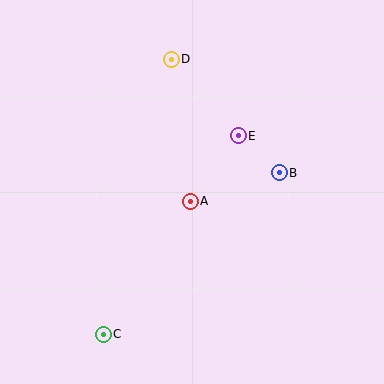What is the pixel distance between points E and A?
The distance between E and A is 81 pixels.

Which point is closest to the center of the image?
Point A at (190, 201) is closest to the center.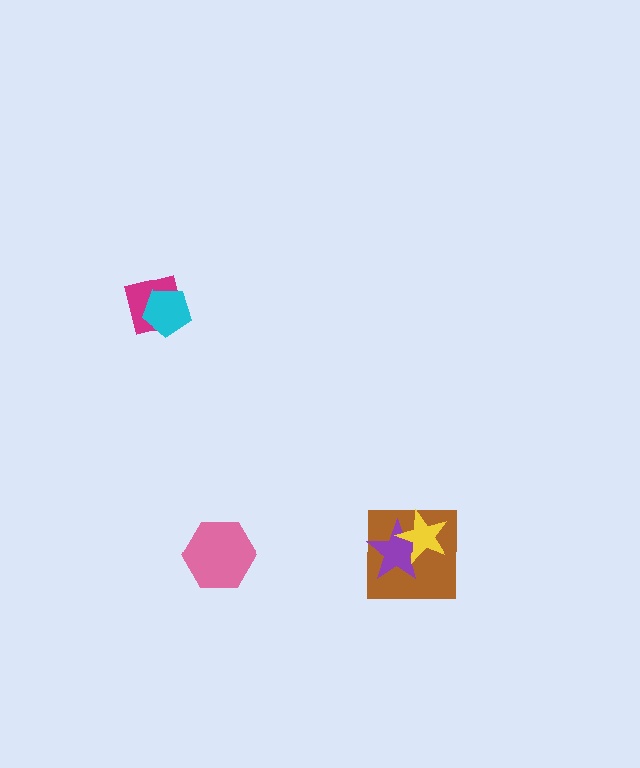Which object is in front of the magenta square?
The cyan pentagon is in front of the magenta square.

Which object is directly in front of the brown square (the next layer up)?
The purple star is directly in front of the brown square.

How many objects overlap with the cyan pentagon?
1 object overlaps with the cyan pentagon.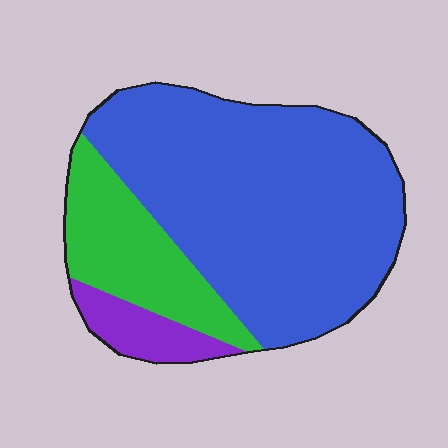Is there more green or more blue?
Blue.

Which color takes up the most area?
Blue, at roughly 70%.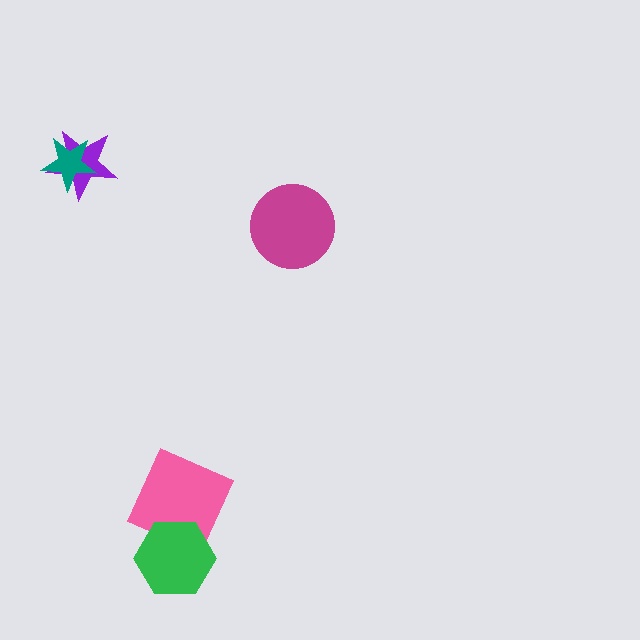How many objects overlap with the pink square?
1 object overlaps with the pink square.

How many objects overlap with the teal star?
1 object overlaps with the teal star.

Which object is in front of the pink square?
The green hexagon is in front of the pink square.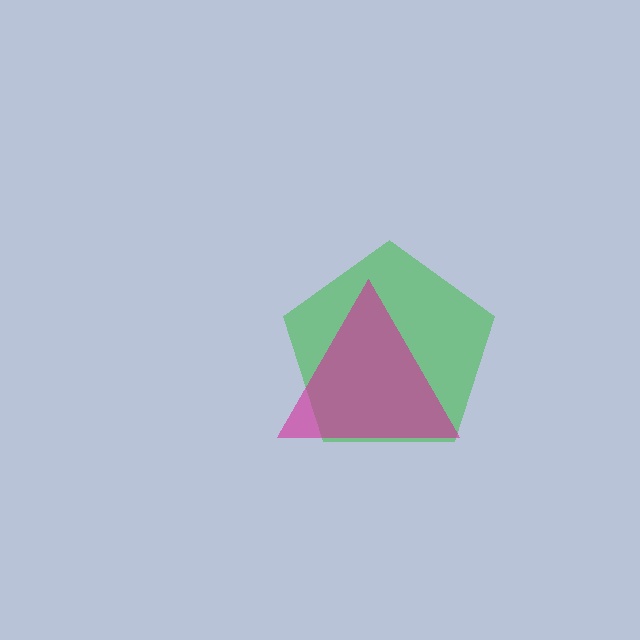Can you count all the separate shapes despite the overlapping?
Yes, there are 2 separate shapes.